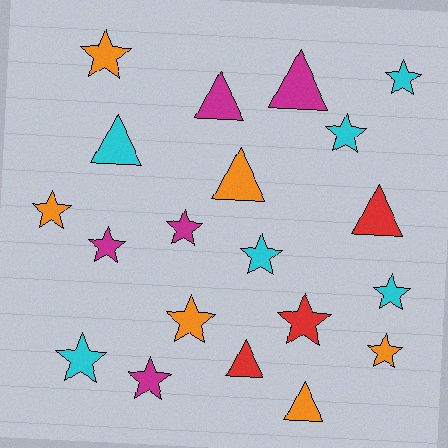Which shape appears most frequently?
Star, with 13 objects.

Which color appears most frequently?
Cyan, with 6 objects.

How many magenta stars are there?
There are 3 magenta stars.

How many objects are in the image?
There are 20 objects.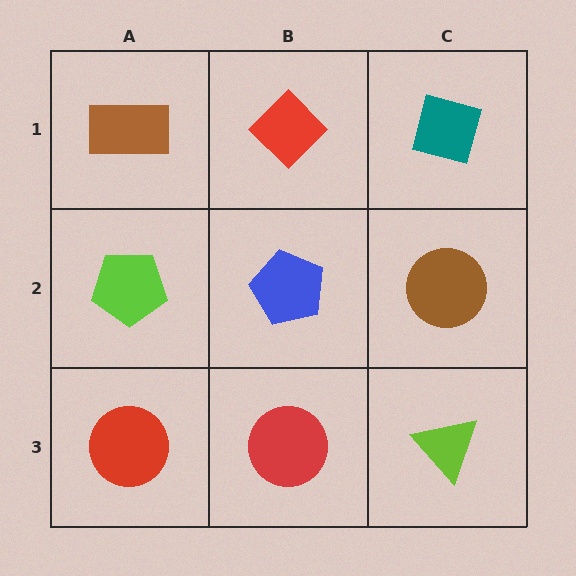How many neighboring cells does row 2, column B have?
4.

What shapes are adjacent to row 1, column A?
A lime pentagon (row 2, column A), a red diamond (row 1, column B).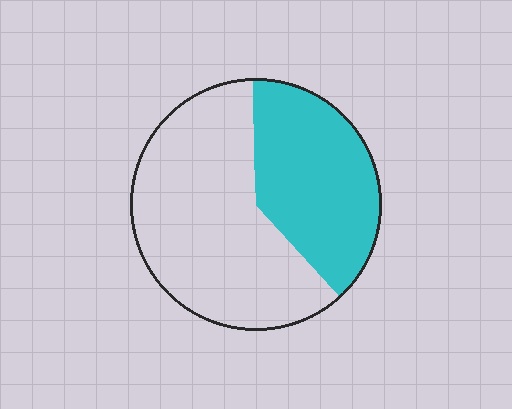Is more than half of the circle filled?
No.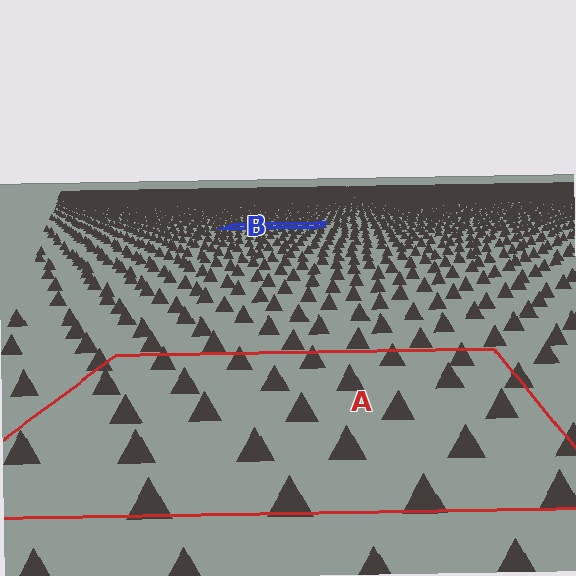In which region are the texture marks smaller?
The texture marks are smaller in region B, because it is farther away.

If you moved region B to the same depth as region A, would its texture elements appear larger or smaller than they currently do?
They would appear larger. At a closer depth, the same texture elements are projected at a bigger on-screen size.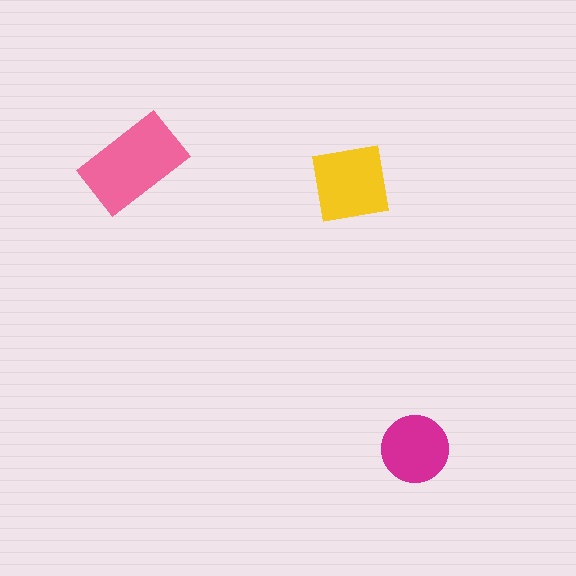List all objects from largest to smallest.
The pink rectangle, the yellow square, the magenta circle.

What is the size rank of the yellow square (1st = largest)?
2nd.